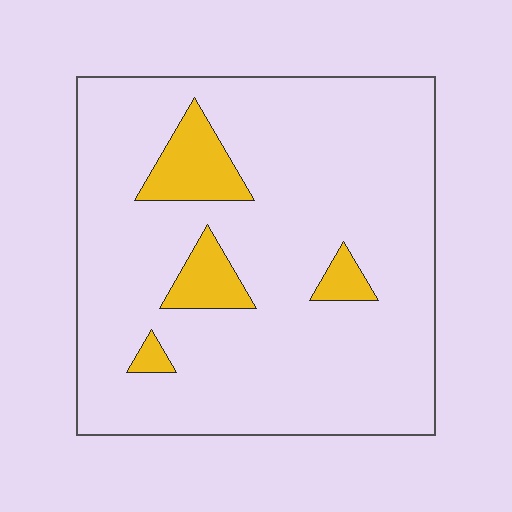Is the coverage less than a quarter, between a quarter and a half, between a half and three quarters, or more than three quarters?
Less than a quarter.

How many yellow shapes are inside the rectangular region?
4.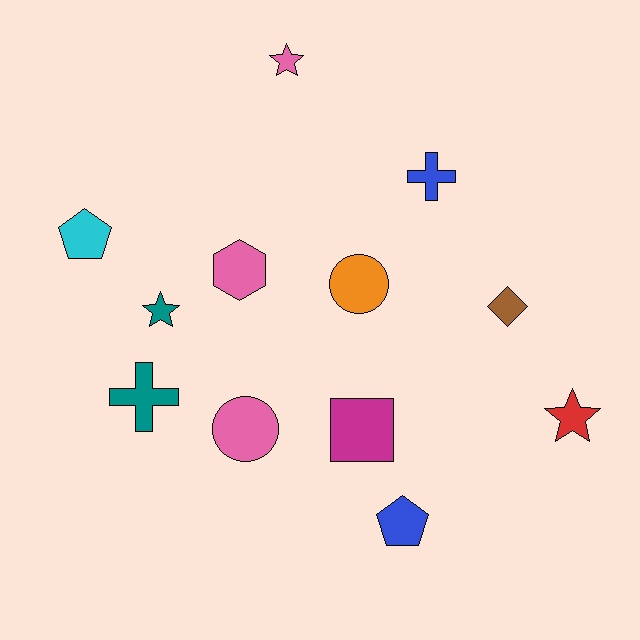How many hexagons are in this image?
There is 1 hexagon.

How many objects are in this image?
There are 12 objects.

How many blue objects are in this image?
There are 2 blue objects.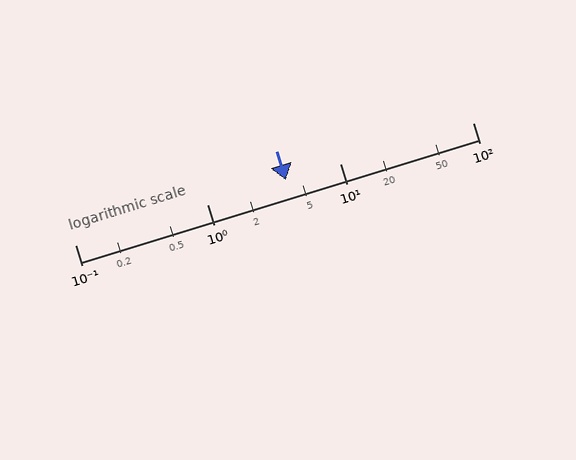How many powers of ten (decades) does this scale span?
The scale spans 3 decades, from 0.1 to 100.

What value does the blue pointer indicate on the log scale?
The pointer indicates approximately 3.9.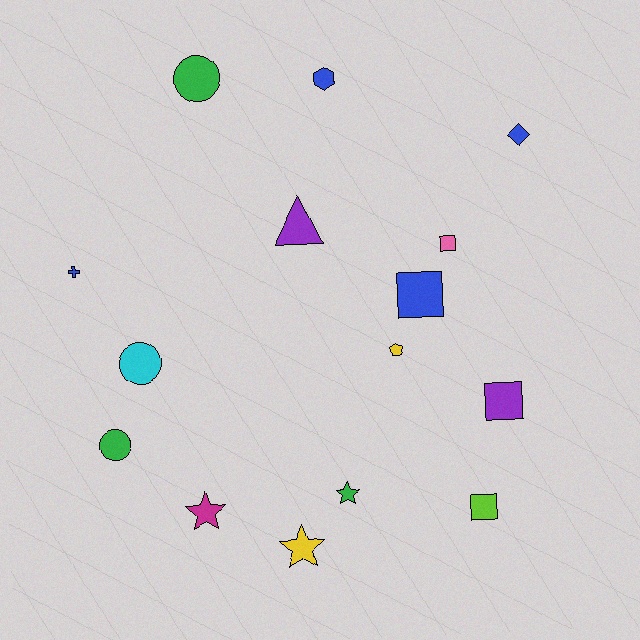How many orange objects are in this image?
There are no orange objects.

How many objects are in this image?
There are 15 objects.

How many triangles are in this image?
There is 1 triangle.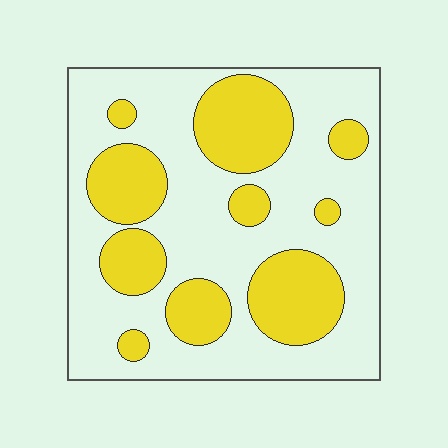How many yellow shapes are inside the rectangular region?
10.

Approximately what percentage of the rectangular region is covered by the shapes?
Approximately 35%.